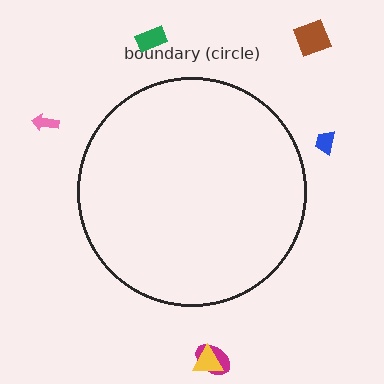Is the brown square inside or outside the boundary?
Outside.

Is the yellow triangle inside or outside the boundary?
Outside.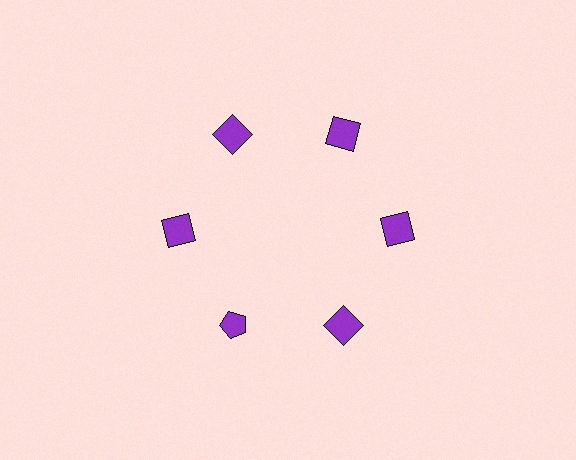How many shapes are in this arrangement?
There are 6 shapes arranged in a ring pattern.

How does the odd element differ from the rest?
It has a different shape: pentagon instead of square.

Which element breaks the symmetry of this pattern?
The purple pentagon at roughly the 7 o'clock position breaks the symmetry. All other shapes are purple squares.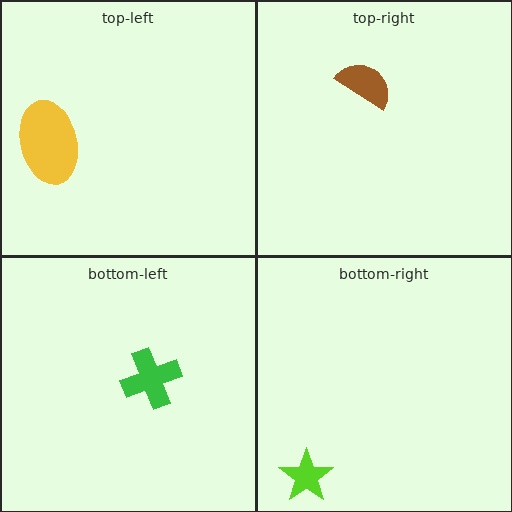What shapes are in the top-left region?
The yellow ellipse.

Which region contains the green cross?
The bottom-left region.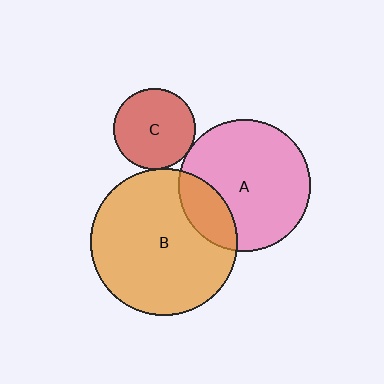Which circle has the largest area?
Circle B (orange).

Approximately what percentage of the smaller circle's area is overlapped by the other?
Approximately 5%.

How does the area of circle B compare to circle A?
Approximately 1.2 times.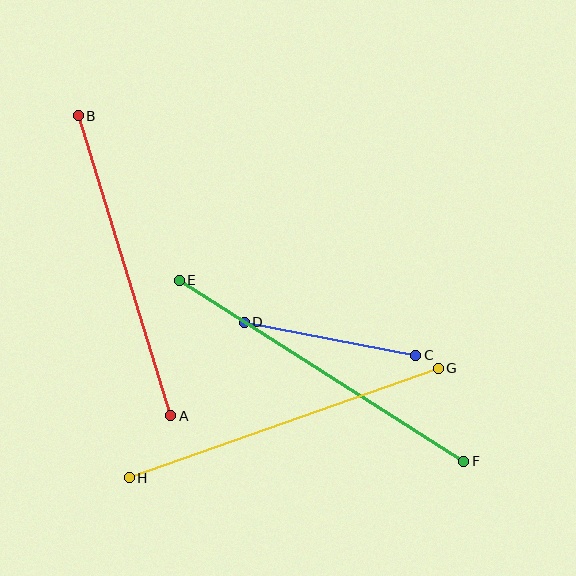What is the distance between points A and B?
The distance is approximately 314 pixels.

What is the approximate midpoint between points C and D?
The midpoint is at approximately (330, 339) pixels.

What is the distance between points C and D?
The distance is approximately 175 pixels.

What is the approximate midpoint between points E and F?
The midpoint is at approximately (322, 371) pixels.